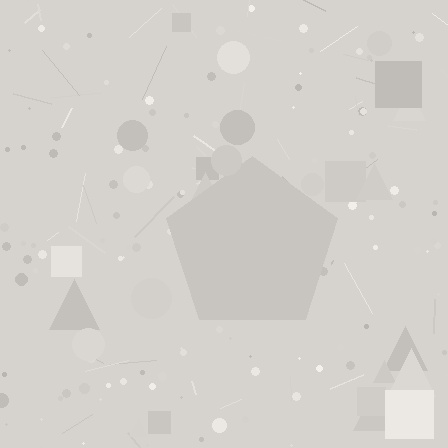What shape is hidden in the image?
A pentagon is hidden in the image.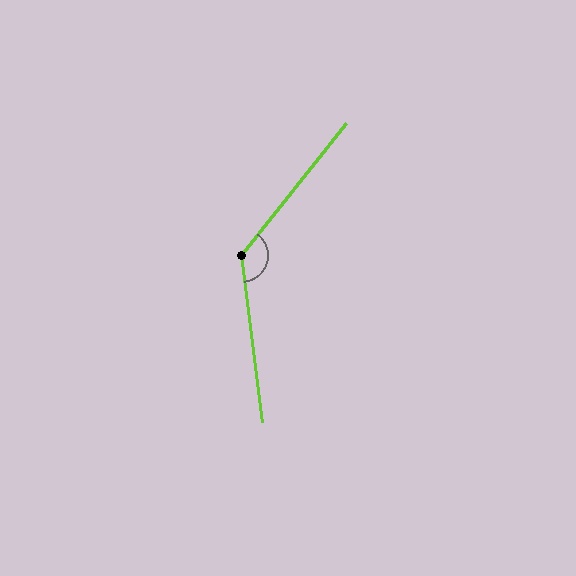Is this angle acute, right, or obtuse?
It is obtuse.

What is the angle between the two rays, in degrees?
Approximately 134 degrees.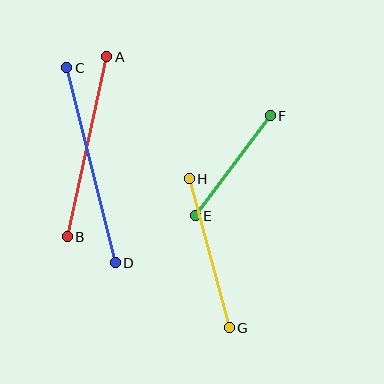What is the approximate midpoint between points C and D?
The midpoint is at approximately (91, 165) pixels.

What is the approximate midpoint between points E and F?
The midpoint is at approximately (233, 166) pixels.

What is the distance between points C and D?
The distance is approximately 201 pixels.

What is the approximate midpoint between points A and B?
The midpoint is at approximately (87, 147) pixels.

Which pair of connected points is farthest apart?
Points C and D are farthest apart.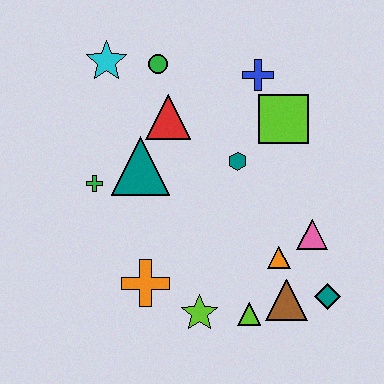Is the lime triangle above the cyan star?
No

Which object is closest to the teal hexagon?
The lime square is closest to the teal hexagon.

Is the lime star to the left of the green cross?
No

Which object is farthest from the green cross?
The teal diamond is farthest from the green cross.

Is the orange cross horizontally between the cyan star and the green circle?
Yes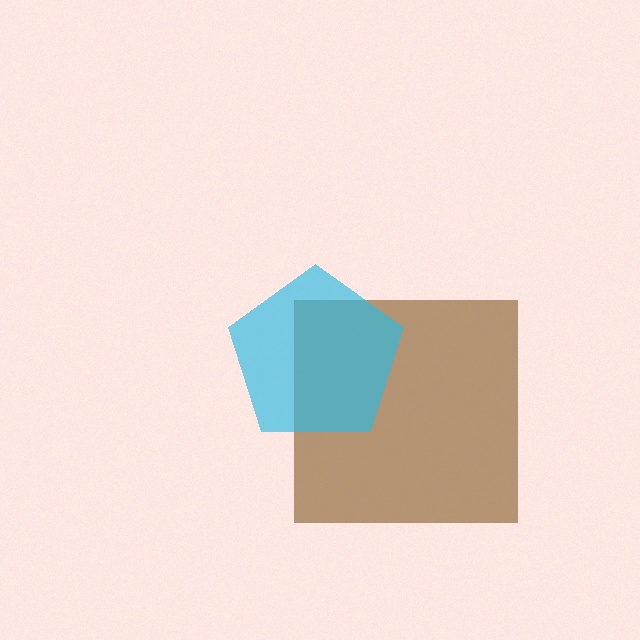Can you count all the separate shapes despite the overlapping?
Yes, there are 2 separate shapes.